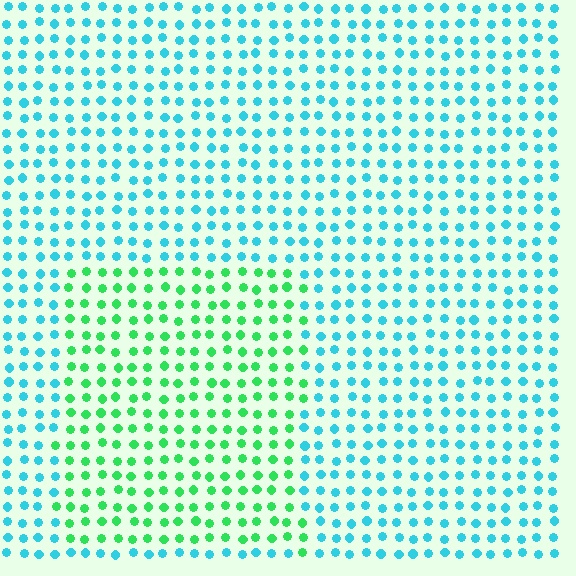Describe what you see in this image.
The image is filled with small cyan elements in a uniform arrangement. A rectangle-shaped region is visible where the elements are tinted to a slightly different hue, forming a subtle color boundary.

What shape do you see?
I see a rectangle.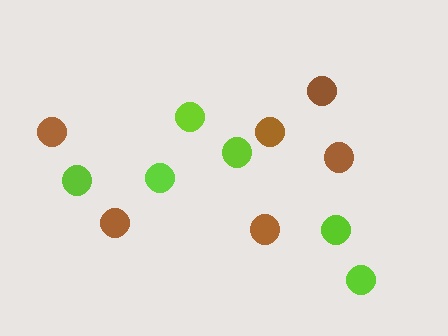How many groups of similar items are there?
There are 2 groups: one group of lime circles (6) and one group of brown circles (6).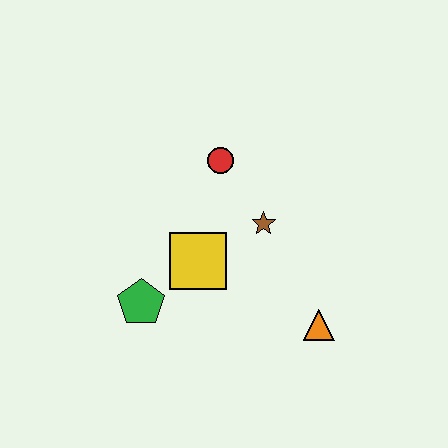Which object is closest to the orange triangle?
The brown star is closest to the orange triangle.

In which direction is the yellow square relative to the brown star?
The yellow square is to the left of the brown star.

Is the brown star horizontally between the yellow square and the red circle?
No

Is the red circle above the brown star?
Yes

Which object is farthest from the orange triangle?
The red circle is farthest from the orange triangle.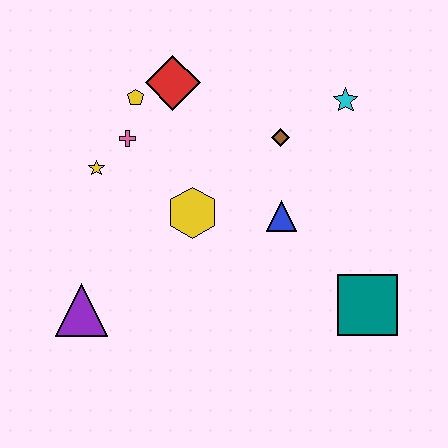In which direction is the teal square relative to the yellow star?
The teal square is to the right of the yellow star.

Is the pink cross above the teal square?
Yes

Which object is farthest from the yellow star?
The teal square is farthest from the yellow star.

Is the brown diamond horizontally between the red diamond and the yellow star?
No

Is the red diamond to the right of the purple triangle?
Yes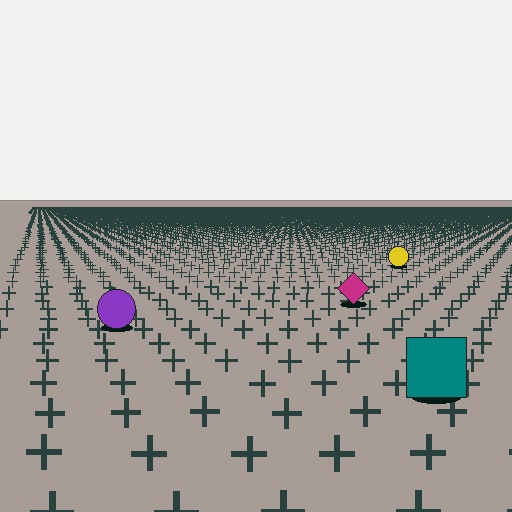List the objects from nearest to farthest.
From nearest to farthest: the teal square, the purple circle, the magenta diamond, the yellow circle.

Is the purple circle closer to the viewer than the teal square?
No. The teal square is closer — you can tell from the texture gradient: the ground texture is coarser near it.